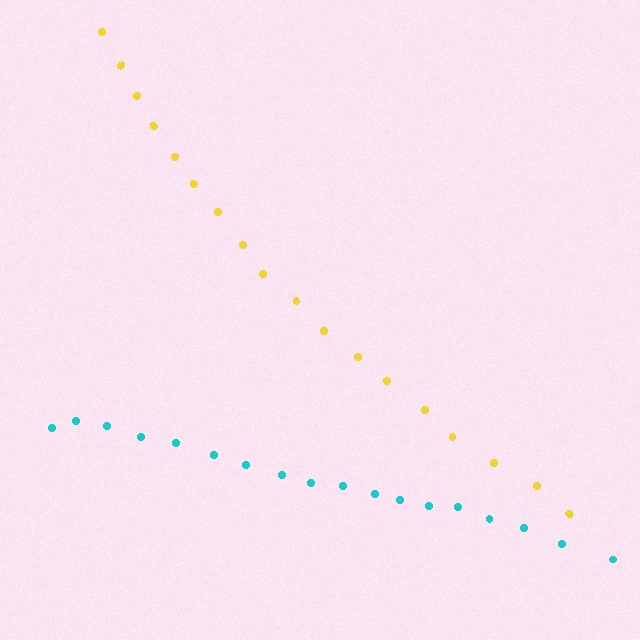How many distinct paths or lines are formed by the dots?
There are 2 distinct paths.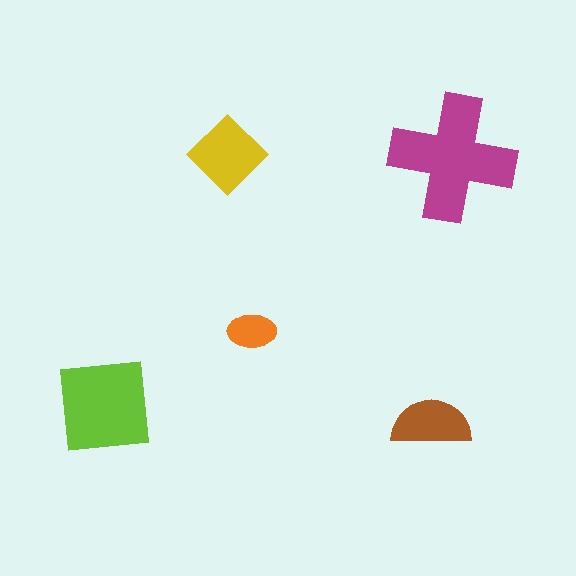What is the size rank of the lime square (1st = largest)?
2nd.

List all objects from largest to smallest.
The magenta cross, the lime square, the yellow diamond, the brown semicircle, the orange ellipse.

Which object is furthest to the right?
The magenta cross is rightmost.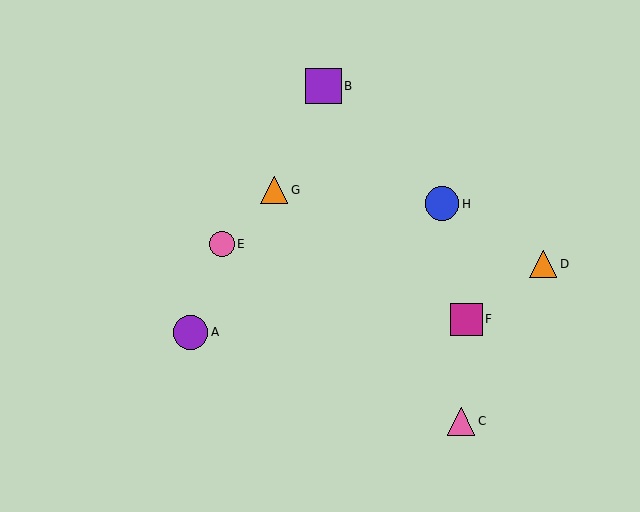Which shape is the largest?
The purple square (labeled B) is the largest.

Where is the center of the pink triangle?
The center of the pink triangle is at (461, 421).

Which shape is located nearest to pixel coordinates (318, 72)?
The purple square (labeled B) at (323, 86) is nearest to that location.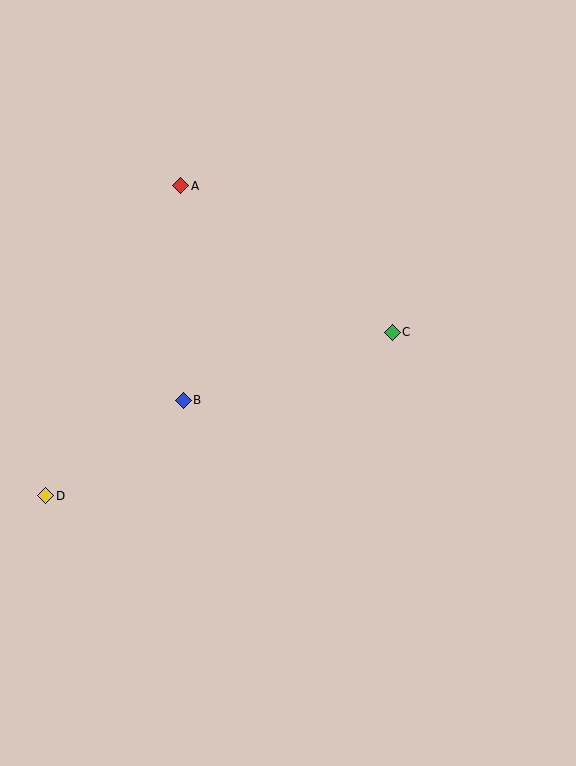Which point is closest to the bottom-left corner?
Point D is closest to the bottom-left corner.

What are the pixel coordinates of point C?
Point C is at (392, 332).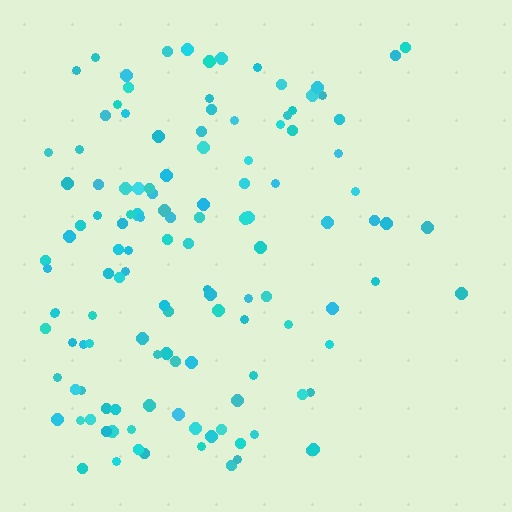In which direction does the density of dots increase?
From right to left, with the left side densest.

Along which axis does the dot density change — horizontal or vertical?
Horizontal.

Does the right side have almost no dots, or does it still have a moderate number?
Still a moderate number, just noticeably fewer than the left.